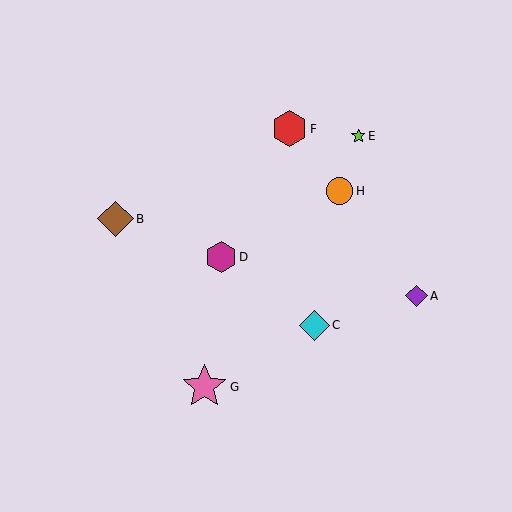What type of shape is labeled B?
Shape B is a brown diamond.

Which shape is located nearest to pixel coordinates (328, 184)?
The orange circle (labeled H) at (339, 191) is nearest to that location.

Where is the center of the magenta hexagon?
The center of the magenta hexagon is at (221, 257).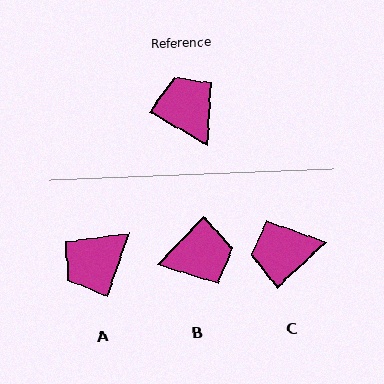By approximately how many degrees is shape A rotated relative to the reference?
Approximately 102 degrees counter-clockwise.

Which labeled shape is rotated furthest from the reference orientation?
B, about 103 degrees away.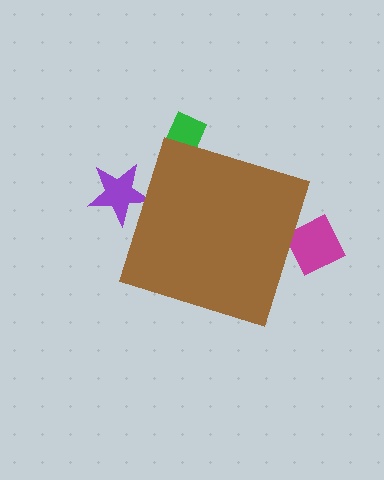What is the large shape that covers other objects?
A brown diamond.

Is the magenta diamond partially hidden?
Yes, the magenta diamond is partially hidden behind the brown diamond.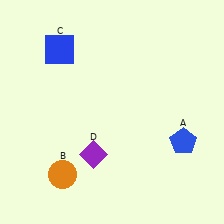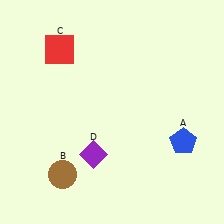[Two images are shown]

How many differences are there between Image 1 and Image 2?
There are 2 differences between the two images.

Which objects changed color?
B changed from orange to brown. C changed from blue to red.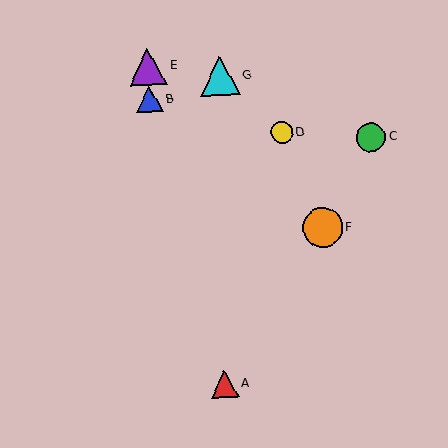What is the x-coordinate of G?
Object G is at x≈220.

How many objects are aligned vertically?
2 objects (B, E) are aligned vertically.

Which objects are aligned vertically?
Objects B, E are aligned vertically.